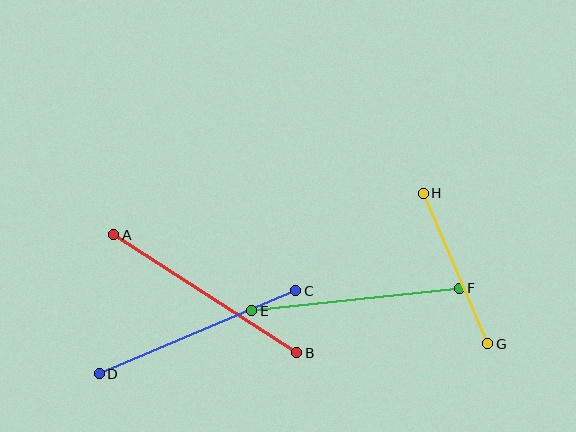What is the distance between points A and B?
The distance is approximately 218 pixels.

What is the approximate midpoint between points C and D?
The midpoint is at approximately (198, 332) pixels.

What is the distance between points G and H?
The distance is approximately 164 pixels.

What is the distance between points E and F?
The distance is approximately 209 pixels.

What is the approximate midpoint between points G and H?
The midpoint is at approximately (456, 269) pixels.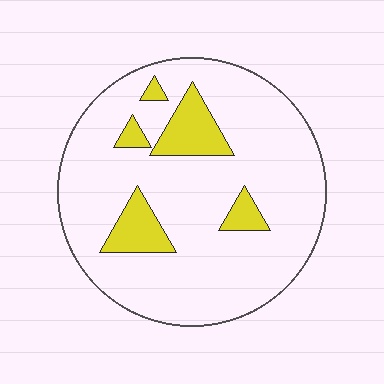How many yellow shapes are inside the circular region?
5.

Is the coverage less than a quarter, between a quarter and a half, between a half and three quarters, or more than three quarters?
Less than a quarter.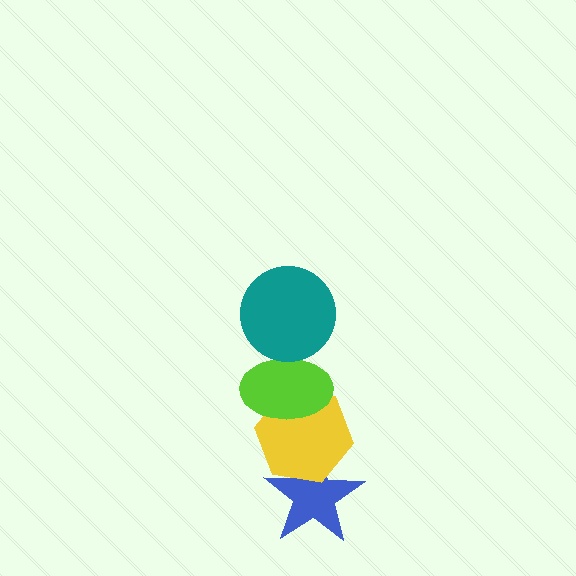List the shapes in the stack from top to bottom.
From top to bottom: the teal circle, the lime ellipse, the yellow hexagon, the blue star.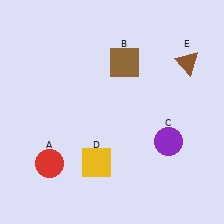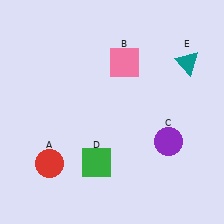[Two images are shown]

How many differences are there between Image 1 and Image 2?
There are 3 differences between the two images.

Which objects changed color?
B changed from brown to pink. D changed from yellow to green. E changed from brown to teal.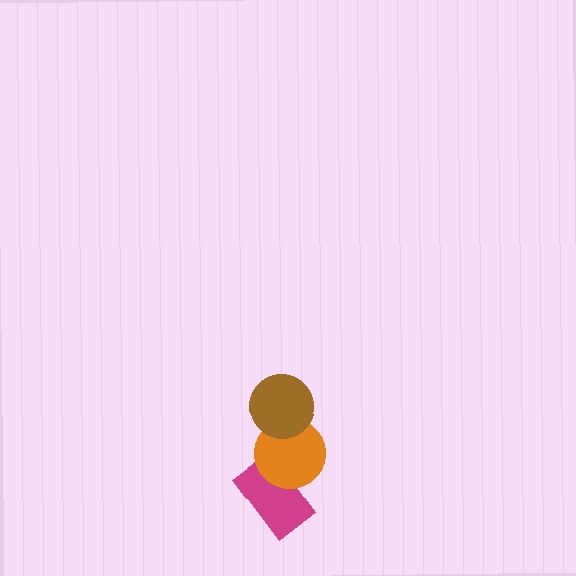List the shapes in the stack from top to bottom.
From top to bottom: the brown circle, the orange circle, the magenta rectangle.